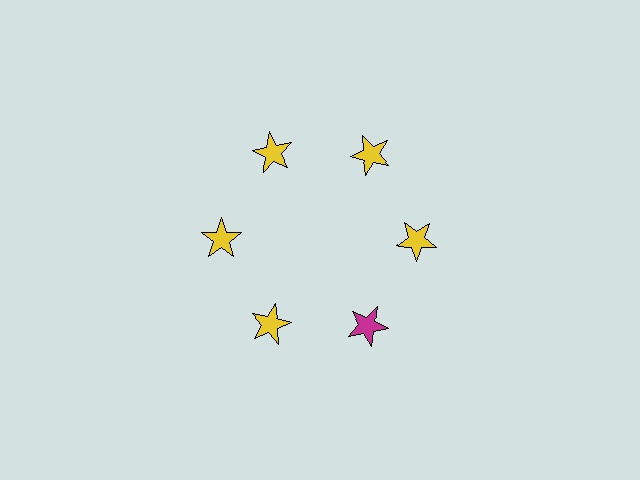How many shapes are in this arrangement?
There are 6 shapes arranged in a ring pattern.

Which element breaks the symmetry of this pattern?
The magenta star at roughly the 5 o'clock position breaks the symmetry. All other shapes are yellow stars.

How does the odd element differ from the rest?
It has a different color: magenta instead of yellow.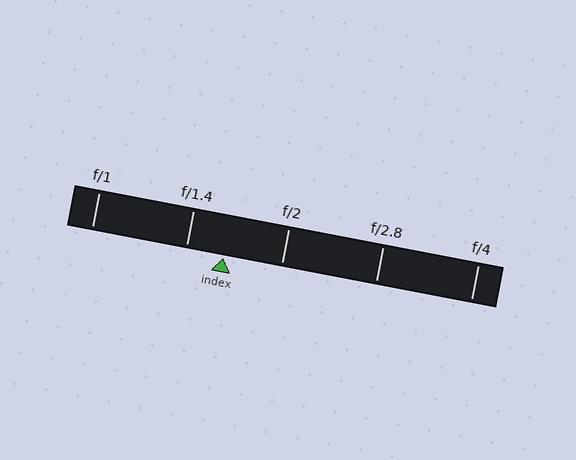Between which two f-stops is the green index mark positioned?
The index mark is between f/1.4 and f/2.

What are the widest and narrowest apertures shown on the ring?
The widest aperture shown is f/1 and the narrowest is f/4.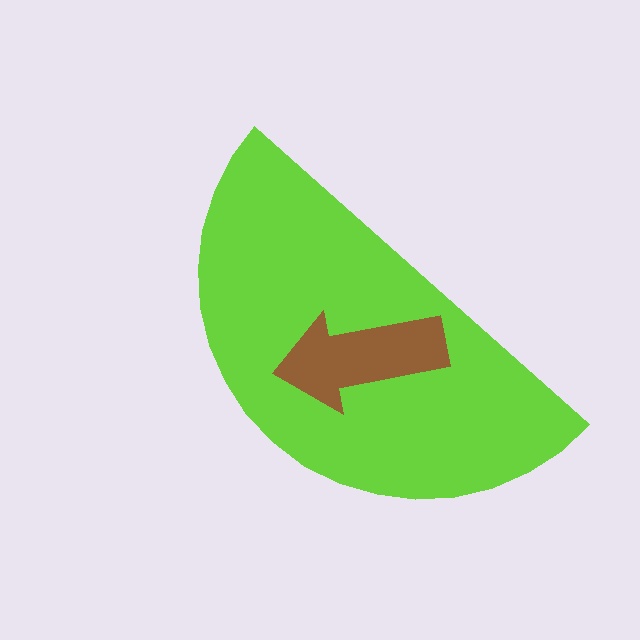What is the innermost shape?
The brown arrow.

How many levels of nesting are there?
2.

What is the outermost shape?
The lime semicircle.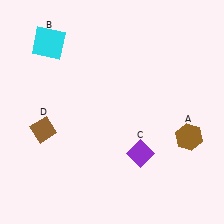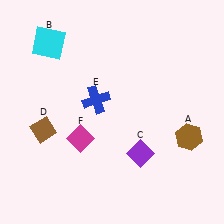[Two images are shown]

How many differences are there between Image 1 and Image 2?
There are 2 differences between the two images.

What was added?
A blue cross (E), a magenta diamond (F) were added in Image 2.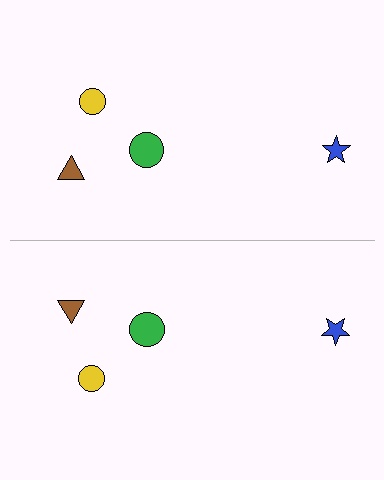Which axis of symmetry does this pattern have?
The pattern has a horizontal axis of symmetry running through the center of the image.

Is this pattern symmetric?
Yes, this pattern has bilateral (reflection) symmetry.